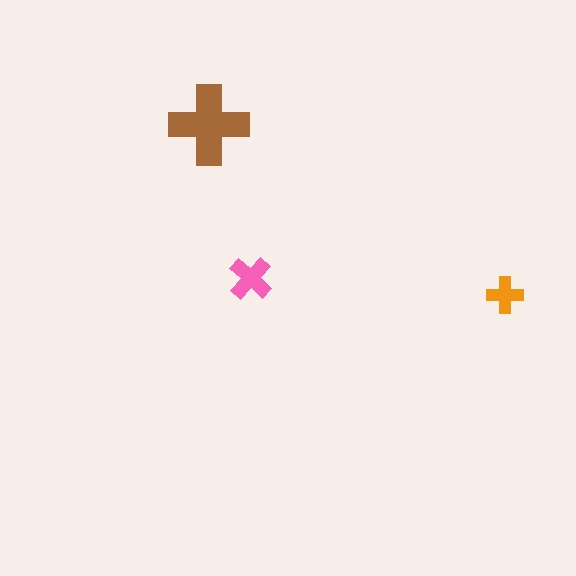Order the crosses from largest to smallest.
the brown one, the pink one, the orange one.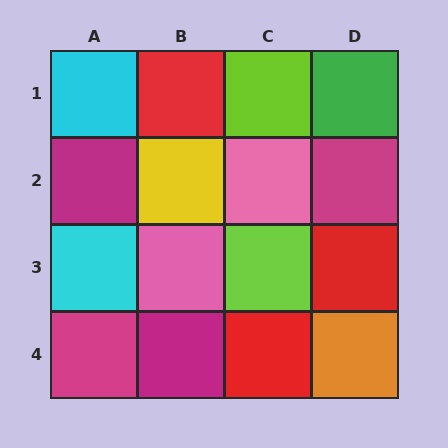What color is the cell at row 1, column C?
Lime.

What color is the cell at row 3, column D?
Red.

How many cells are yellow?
1 cell is yellow.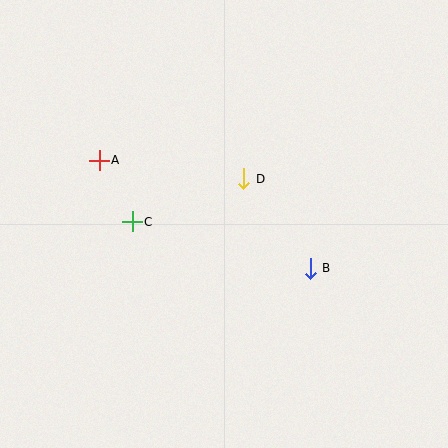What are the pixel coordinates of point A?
Point A is at (99, 160).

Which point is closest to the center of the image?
Point D at (244, 179) is closest to the center.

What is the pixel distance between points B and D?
The distance between B and D is 112 pixels.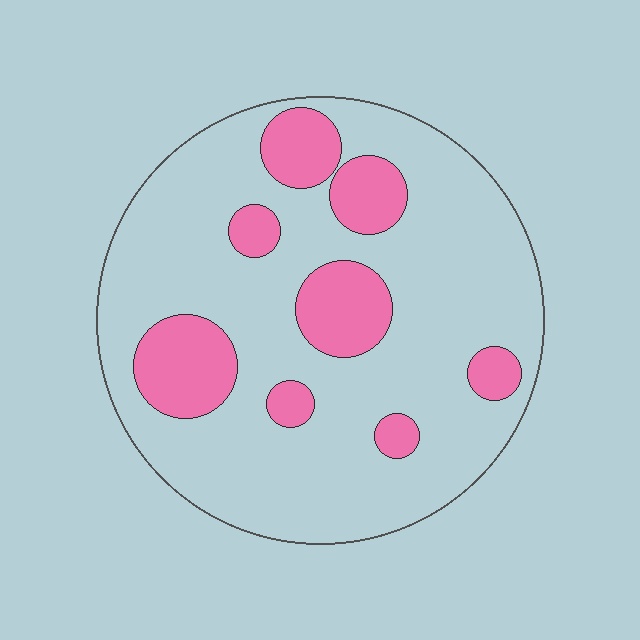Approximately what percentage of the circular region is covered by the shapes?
Approximately 20%.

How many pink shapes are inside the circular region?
8.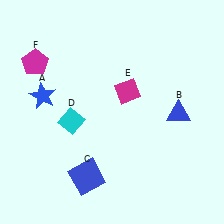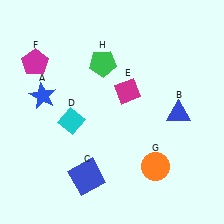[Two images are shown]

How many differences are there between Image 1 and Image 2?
There are 2 differences between the two images.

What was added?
An orange circle (G), a green pentagon (H) were added in Image 2.